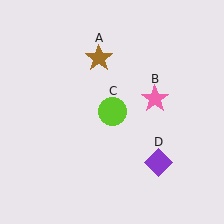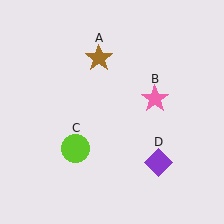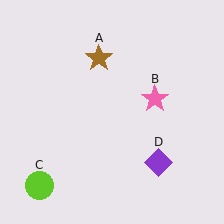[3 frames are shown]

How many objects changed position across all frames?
1 object changed position: lime circle (object C).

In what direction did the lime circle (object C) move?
The lime circle (object C) moved down and to the left.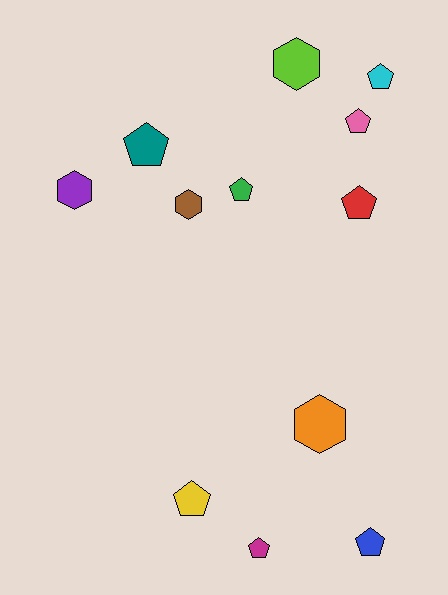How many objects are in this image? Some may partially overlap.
There are 12 objects.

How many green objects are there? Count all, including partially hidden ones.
There is 1 green object.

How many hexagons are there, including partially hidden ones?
There are 4 hexagons.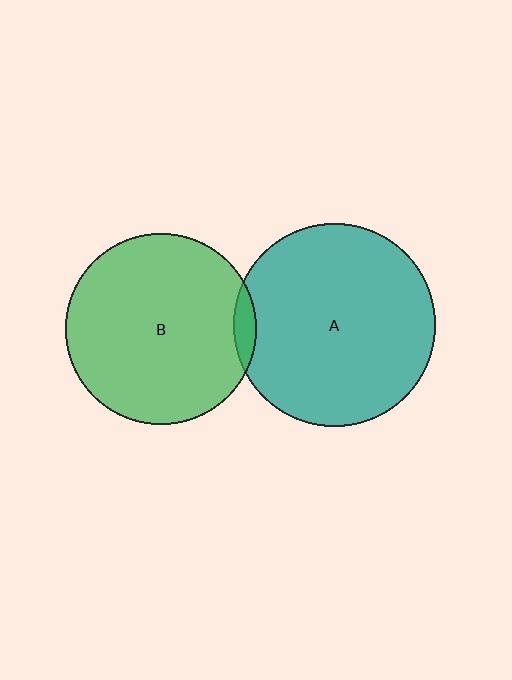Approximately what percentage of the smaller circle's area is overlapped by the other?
Approximately 5%.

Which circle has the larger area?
Circle A (teal).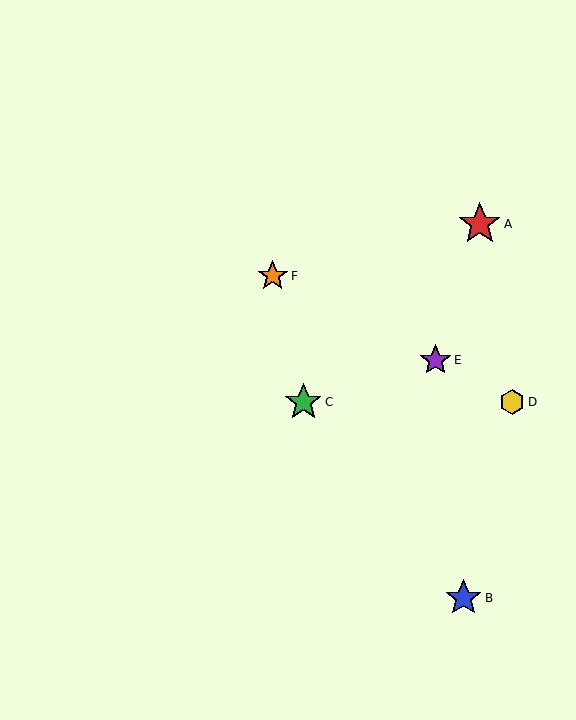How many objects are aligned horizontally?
2 objects (C, D) are aligned horizontally.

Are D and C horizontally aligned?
Yes, both are at y≈402.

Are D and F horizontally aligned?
No, D is at y≈402 and F is at y≈276.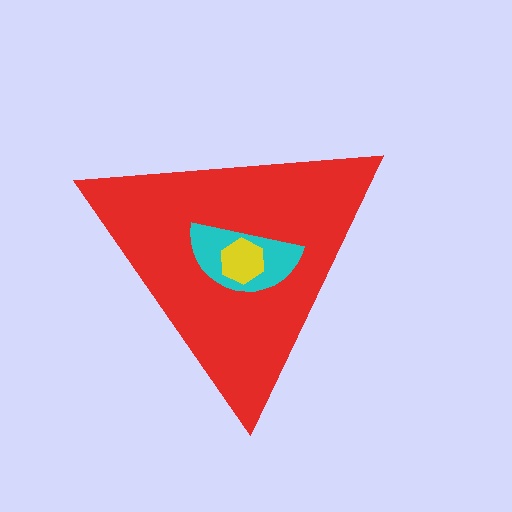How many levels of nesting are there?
3.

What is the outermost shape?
The red triangle.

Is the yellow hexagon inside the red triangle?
Yes.